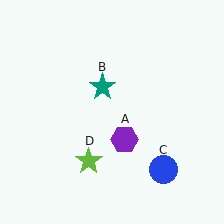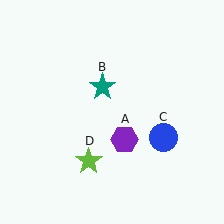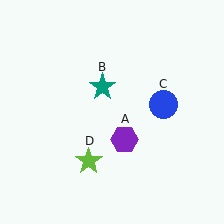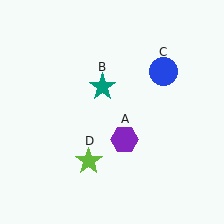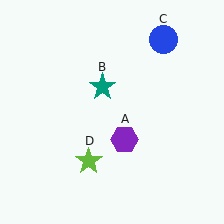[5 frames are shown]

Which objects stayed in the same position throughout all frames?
Purple hexagon (object A) and teal star (object B) and lime star (object D) remained stationary.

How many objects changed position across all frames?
1 object changed position: blue circle (object C).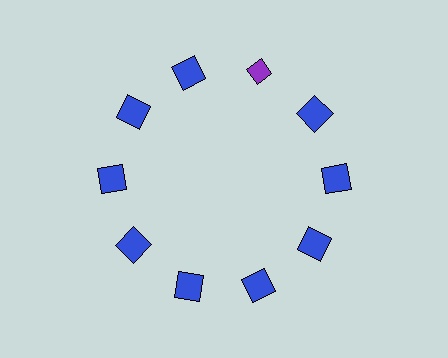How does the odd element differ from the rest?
It differs in both color (purple instead of blue) and shape (diamond instead of square).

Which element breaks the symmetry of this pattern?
The purple diamond at roughly the 1 o'clock position breaks the symmetry. All other shapes are blue squares.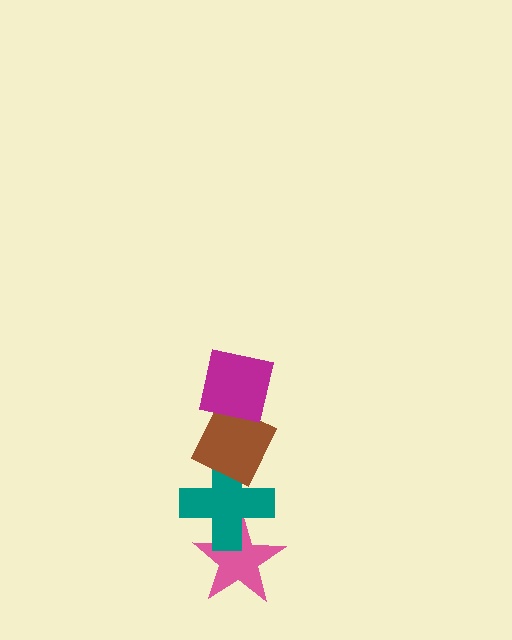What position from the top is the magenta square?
The magenta square is 1st from the top.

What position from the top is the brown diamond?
The brown diamond is 2nd from the top.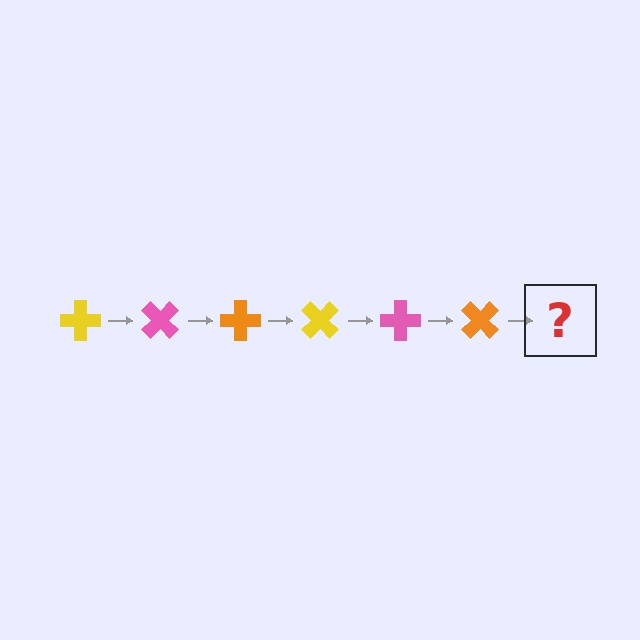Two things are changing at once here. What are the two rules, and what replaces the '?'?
The two rules are that it rotates 45 degrees each step and the color cycles through yellow, pink, and orange. The '?' should be a yellow cross, rotated 270 degrees from the start.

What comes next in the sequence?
The next element should be a yellow cross, rotated 270 degrees from the start.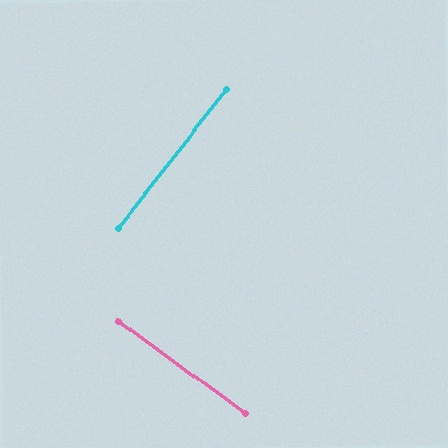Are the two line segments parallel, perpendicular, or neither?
Perpendicular — they meet at approximately 88°.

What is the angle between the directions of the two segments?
Approximately 88 degrees.